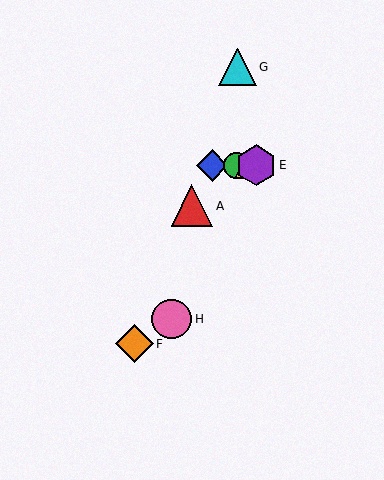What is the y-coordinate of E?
Object E is at y≈165.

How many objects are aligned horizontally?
4 objects (B, C, D, E) are aligned horizontally.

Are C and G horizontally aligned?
No, C is at y≈165 and G is at y≈67.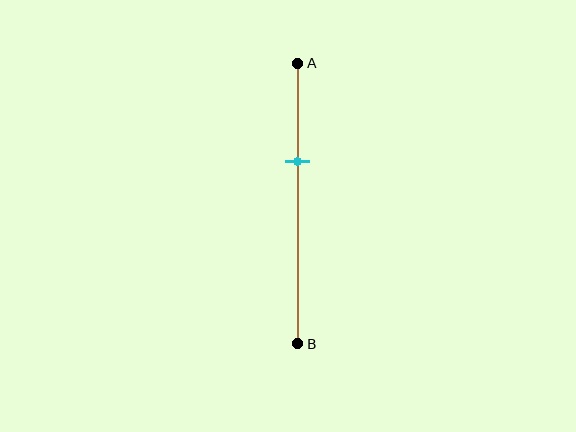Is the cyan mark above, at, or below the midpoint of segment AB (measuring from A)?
The cyan mark is above the midpoint of segment AB.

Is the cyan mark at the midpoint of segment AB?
No, the mark is at about 35% from A, not at the 50% midpoint.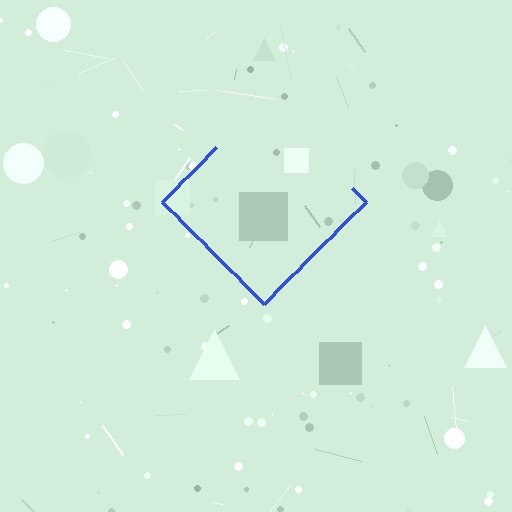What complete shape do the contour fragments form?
The contour fragments form a diamond.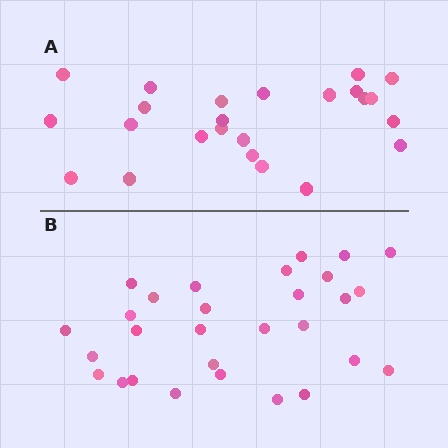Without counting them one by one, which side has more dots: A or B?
Region B (the bottom region) has more dots.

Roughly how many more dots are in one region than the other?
Region B has about 5 more dots than region A.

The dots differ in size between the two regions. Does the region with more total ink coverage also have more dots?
No. Region A has more total ink coverage because its dots are larger, but region B actually contains more individual dots. Total area can be misleading — the number of items is what matters here.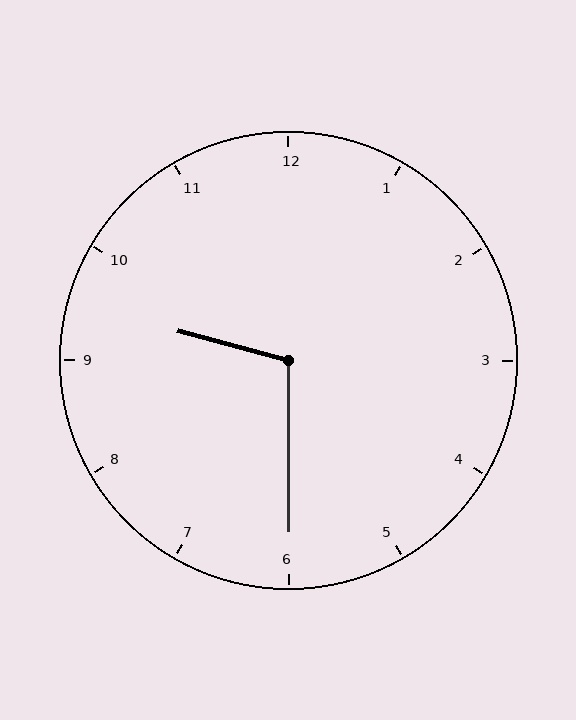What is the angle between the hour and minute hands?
Approximately 105 degrees.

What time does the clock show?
9:30.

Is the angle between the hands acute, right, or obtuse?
It is obtuse.